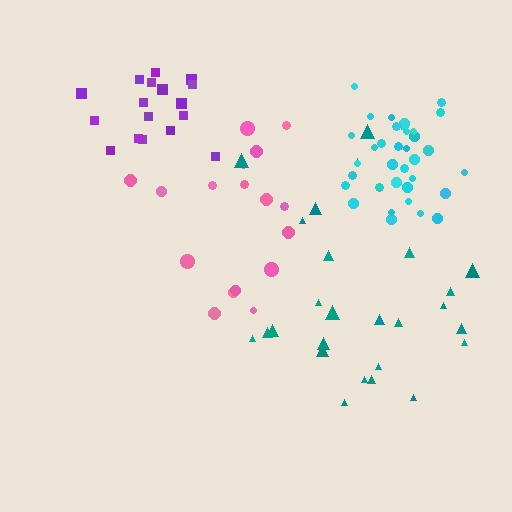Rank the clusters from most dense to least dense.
cyan, purple, teal, pink.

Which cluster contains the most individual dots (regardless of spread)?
Cyan (35).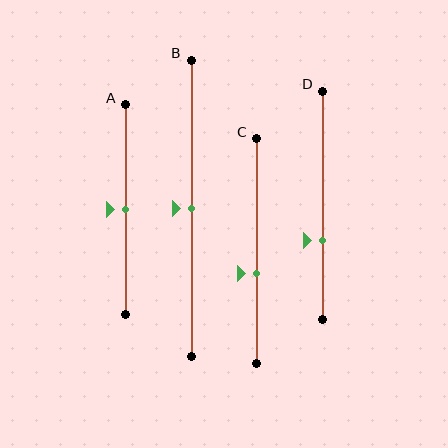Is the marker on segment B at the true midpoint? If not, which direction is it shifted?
Yes, the marker on segment B is at the true midpoint.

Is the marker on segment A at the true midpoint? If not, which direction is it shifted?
Yes, the marker on segment A is at the true midpoint.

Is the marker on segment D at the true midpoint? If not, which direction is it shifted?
No, the marker on segment D is shifted downward by about 15% of the segment length.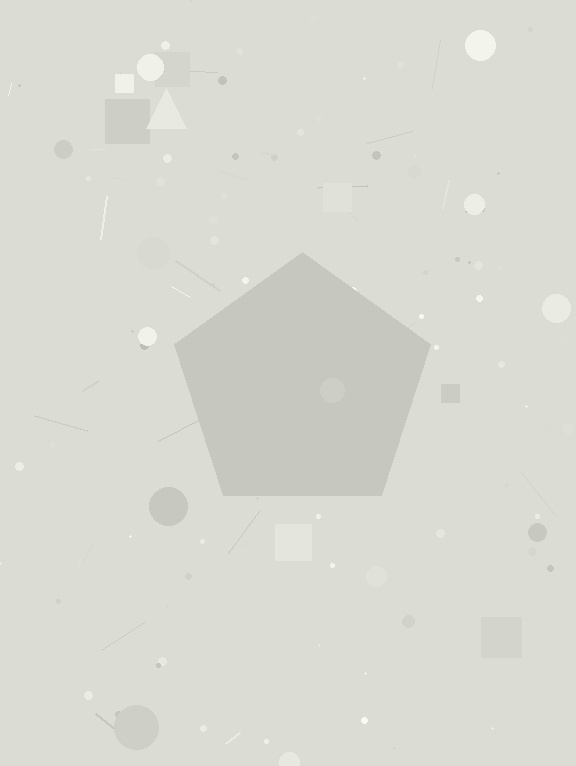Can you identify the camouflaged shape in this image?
The camouflaged shape is a pentagon.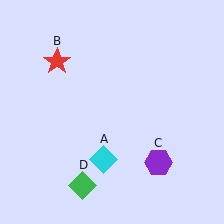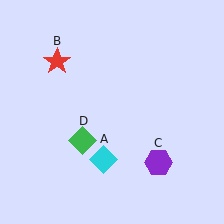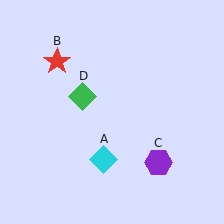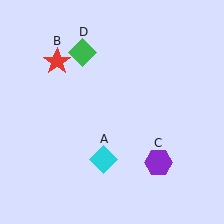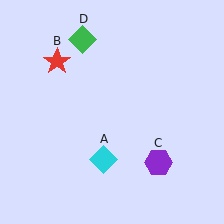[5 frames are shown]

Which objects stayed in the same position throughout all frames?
Cyan diamond (object A) and red star (object B) and purple hexagon (object C) remained stationary.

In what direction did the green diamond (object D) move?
The green diamond (object D) moved up.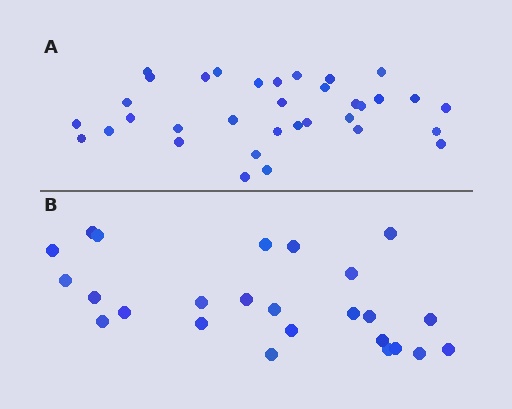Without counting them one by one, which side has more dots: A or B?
Region A (the top region) has more dots.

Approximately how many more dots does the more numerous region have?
Region A has roughly 8 or so more dots than region B.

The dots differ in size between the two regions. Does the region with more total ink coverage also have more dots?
No. Region B has more total ink coverage because its dots are larger, but region A actually contains more individual dots. Total area can be misleading — the number of items is what matters here.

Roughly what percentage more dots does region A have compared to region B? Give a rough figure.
About 35% more.